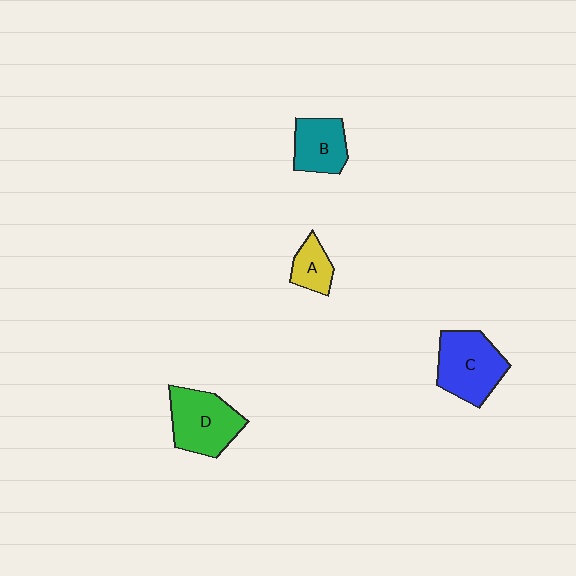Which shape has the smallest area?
Shape A (yellow).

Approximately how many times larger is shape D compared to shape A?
Approximately 2.2 times.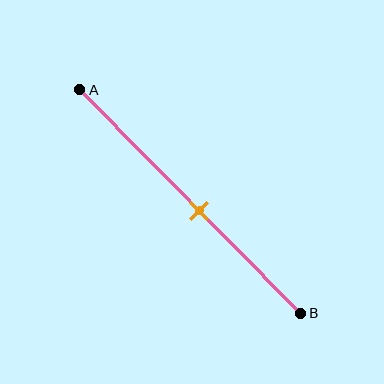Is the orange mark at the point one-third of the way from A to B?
No, the mark is at about 55% from A, not at the 33% one-third point.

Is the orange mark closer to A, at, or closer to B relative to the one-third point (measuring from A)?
The orange mark is closer to point B than the one-third point of segment AB.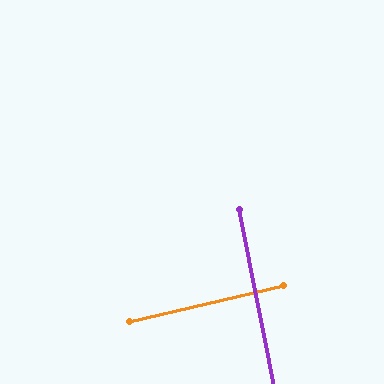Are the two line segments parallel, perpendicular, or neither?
Perpendicular — they meet at approximately 88°.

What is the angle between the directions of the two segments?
Approximately 88 degrees.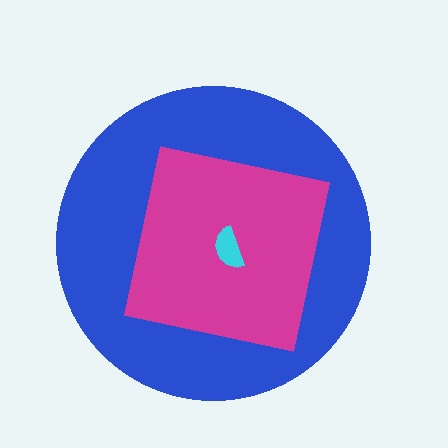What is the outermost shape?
The blue circle.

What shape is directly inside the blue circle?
The magenta square.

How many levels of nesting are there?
3.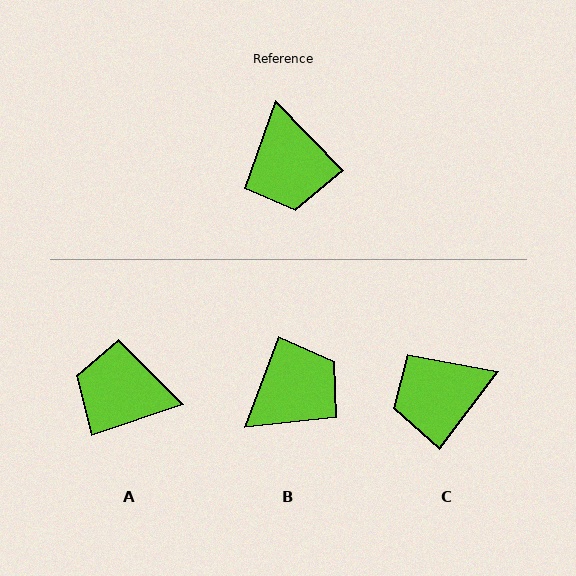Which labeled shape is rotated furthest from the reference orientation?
A, about 116 degrees away.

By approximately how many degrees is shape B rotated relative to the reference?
Approximately 116 degrees counter-clockwise.